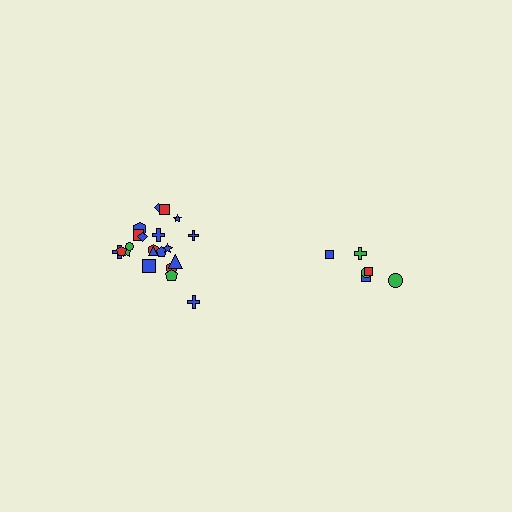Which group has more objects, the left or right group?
The left group.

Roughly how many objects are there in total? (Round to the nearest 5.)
Roughly 30 objects in total.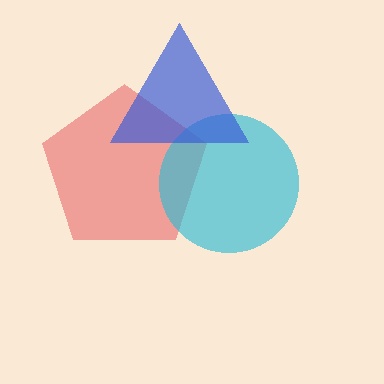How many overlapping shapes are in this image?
There are 3 overlapping shapes in the image.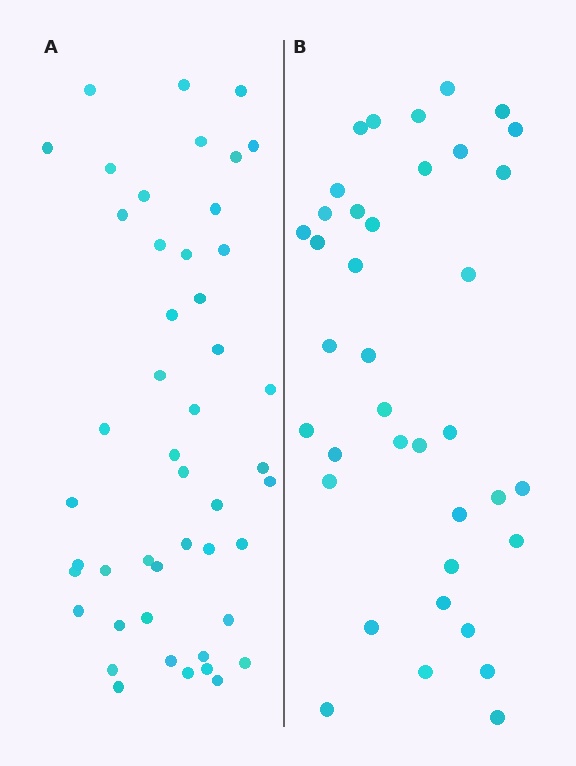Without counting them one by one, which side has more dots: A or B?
Region A (the left region) has more dots.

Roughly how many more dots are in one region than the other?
Region A has roughly 8 or so more dots than region B.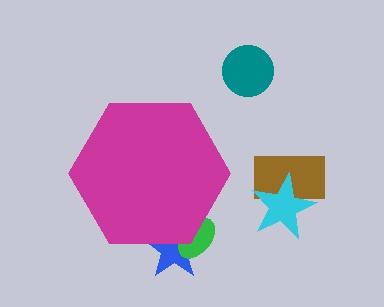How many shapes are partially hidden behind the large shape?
2 shapes are partially hidden.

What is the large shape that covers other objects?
A magenta hexagon.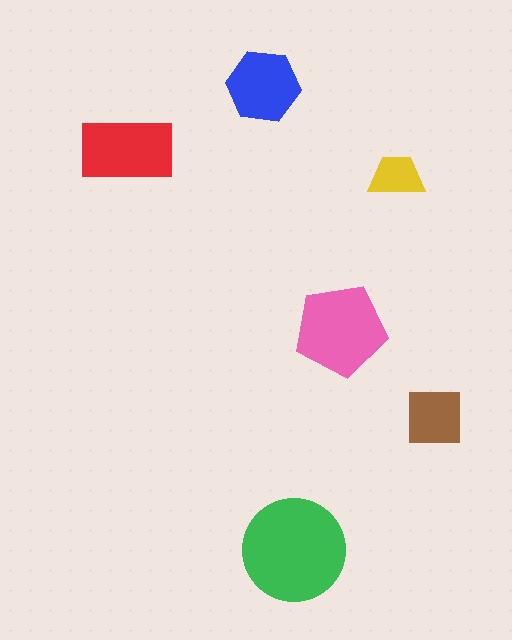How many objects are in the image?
There are 6 objects in the image.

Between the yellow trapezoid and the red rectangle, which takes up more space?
The red rectangle.